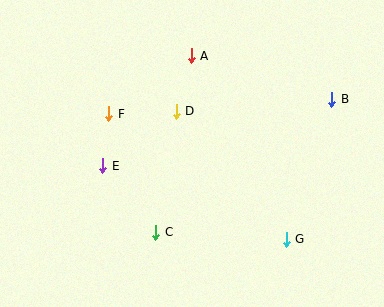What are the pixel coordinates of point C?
Point C is at (156, 232).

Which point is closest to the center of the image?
Point D at (176, 111) is closest to the center.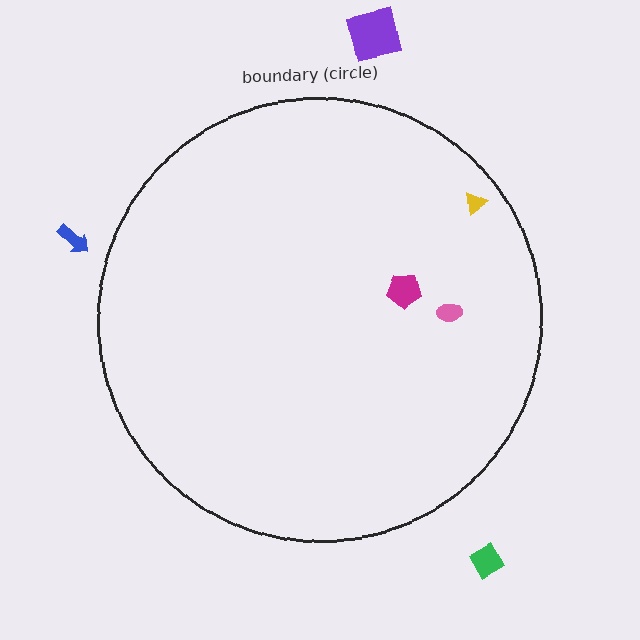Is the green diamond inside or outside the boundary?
Outside.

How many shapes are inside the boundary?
3 inside, 3 outside.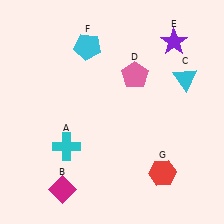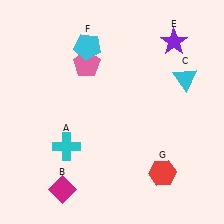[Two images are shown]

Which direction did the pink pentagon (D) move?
The pink pentagon (D) moved left.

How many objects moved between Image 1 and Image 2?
1 object moved between the two images.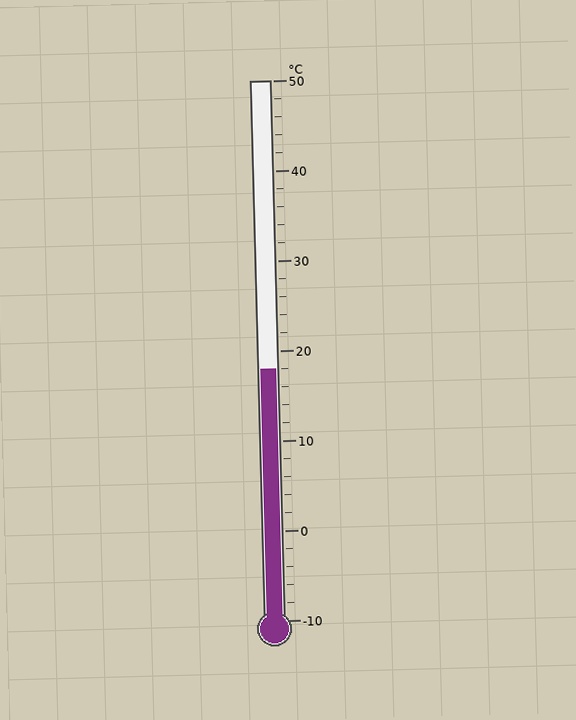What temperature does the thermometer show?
The thermometer shows approximately 18°C.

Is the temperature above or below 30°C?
The temperature is below 30°C.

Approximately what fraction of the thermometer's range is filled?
The thermometer is filled to approximately 45% of its range.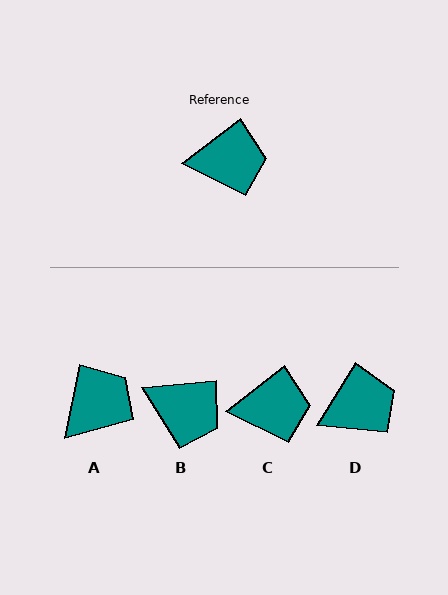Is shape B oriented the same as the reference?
No, it is off by about 32 degrees.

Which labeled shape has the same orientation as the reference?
C.